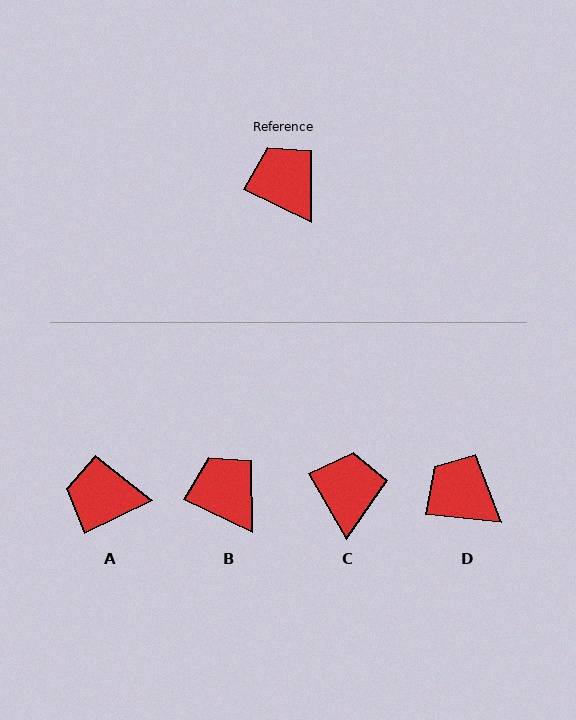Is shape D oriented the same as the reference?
No, it is off by about 20 degrees.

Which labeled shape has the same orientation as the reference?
B.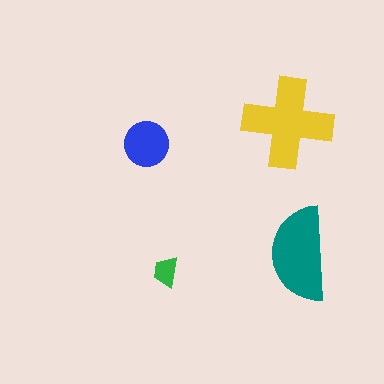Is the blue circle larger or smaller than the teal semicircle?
Smaller.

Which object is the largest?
The yellow cross.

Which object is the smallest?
The green trapezoid.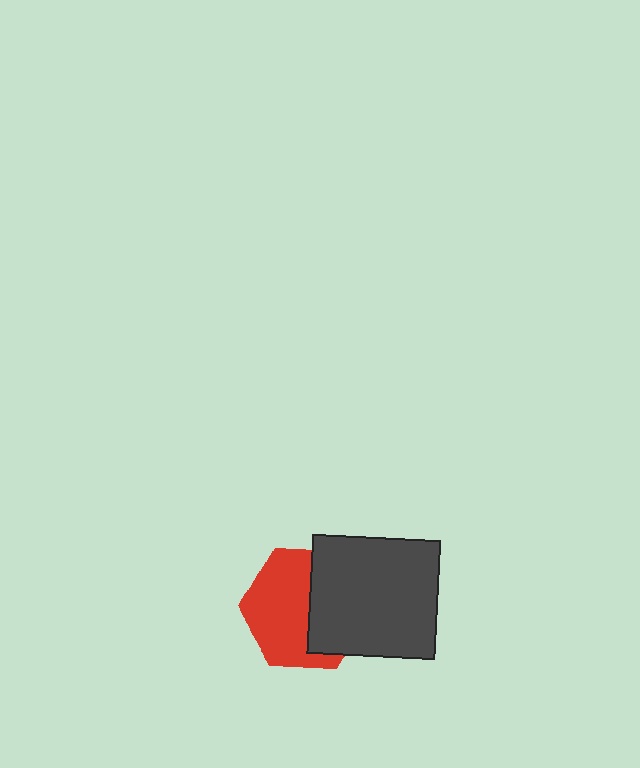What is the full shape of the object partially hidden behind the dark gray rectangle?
The partially hidden object is a red hexagon.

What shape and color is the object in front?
The object in front is a dark gray rectangle.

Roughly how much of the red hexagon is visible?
About half of it is visible (roughly 57%).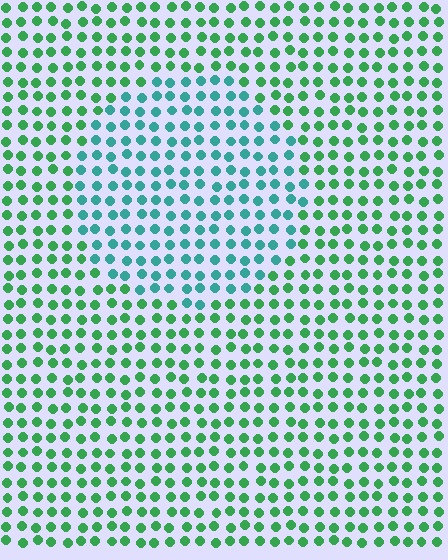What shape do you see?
I see a circle.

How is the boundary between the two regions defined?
The boundary is defined purely by a slight shift in hue (about 39 degrees). Spacing, size, and orientation are identical on both sides.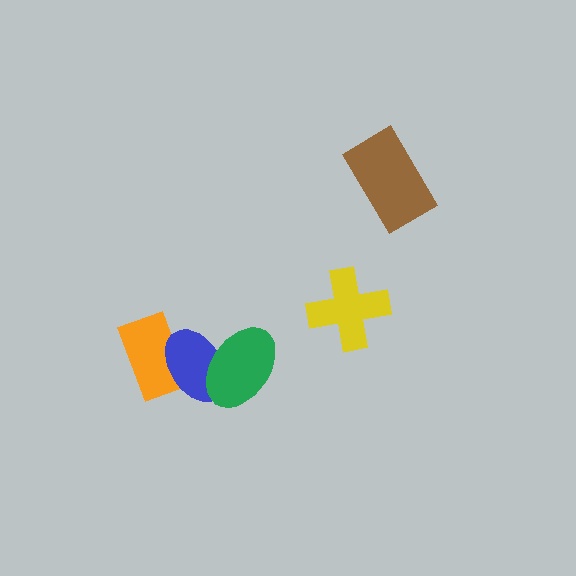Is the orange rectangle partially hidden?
Yes, it is partially covered by another shape.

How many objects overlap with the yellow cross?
0 objects overlap with the yellow cross.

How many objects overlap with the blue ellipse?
2 objects overlap with the blue ellipse.